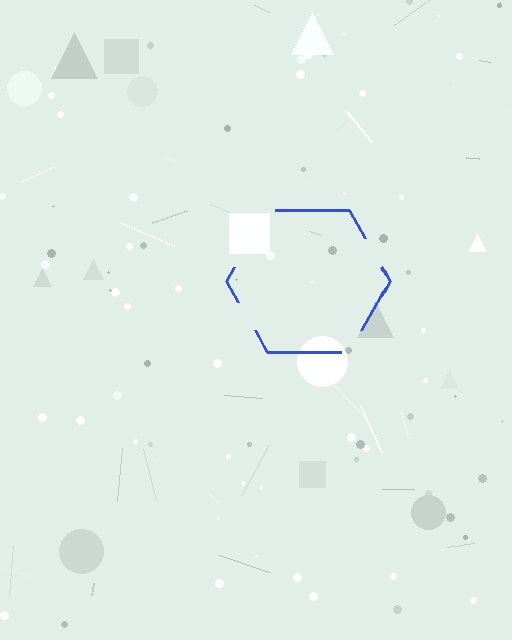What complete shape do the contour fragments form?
The contour fragments form a hexagon.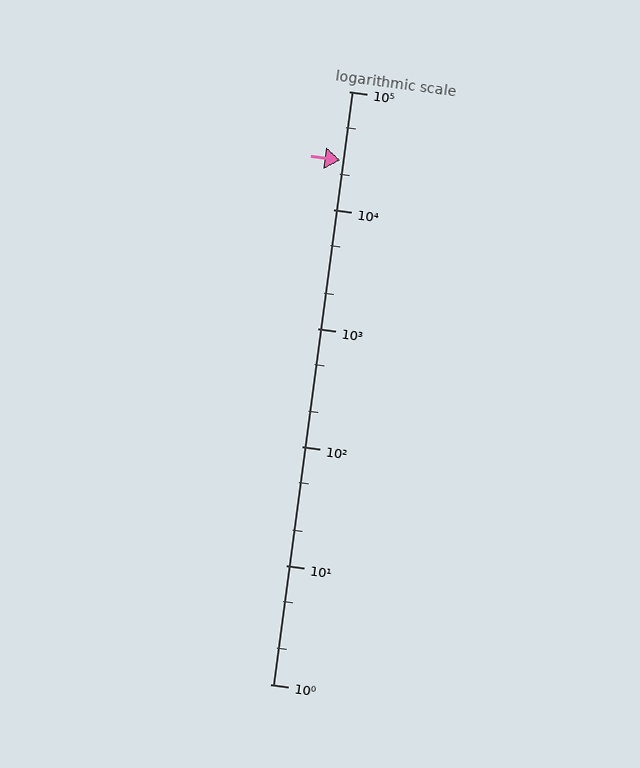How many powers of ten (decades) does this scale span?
The scale spans 5 decades, from 1 to 100000.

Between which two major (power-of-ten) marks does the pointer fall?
The pointer is between 10000 and 100000.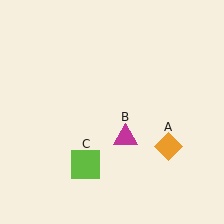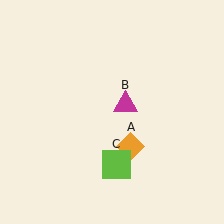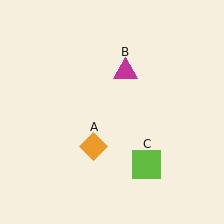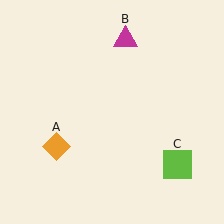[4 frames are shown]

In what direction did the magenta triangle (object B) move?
The magenta triangle (object B) moved up.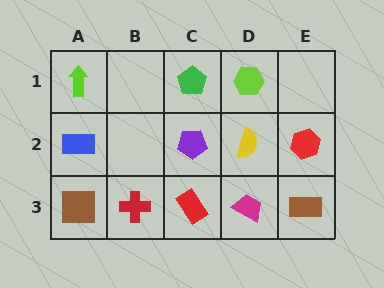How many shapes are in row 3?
5 shapes.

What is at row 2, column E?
A red hexagon.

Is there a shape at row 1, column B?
No, that cell is empty.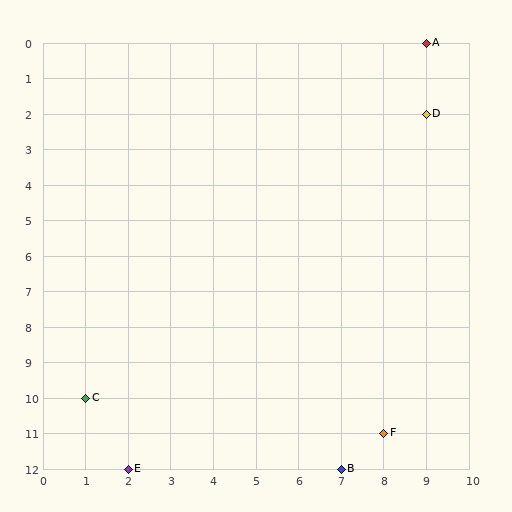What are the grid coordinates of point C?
Point C is at grid coordinates (1, 10).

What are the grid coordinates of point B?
Point B is at grid coordinates (7, 12).